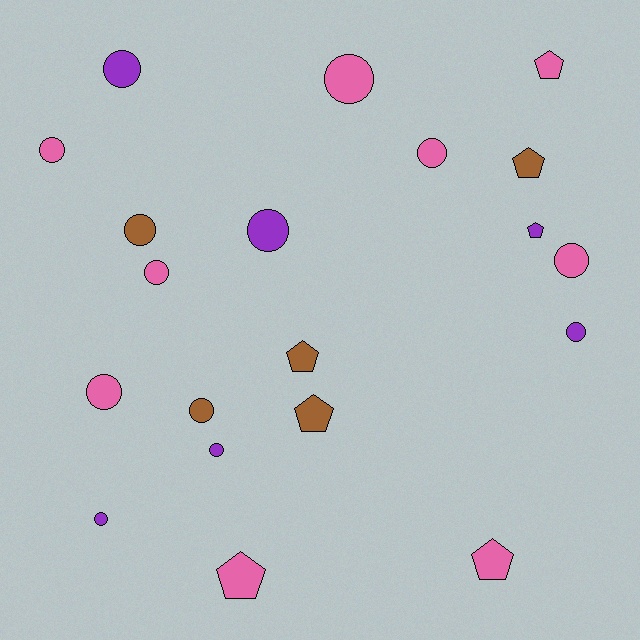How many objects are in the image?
There are 20 objects.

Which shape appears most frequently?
Circle, with 13 objects.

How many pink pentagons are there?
There are 3 pink pentagons.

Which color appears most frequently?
Pink, with 9 objects.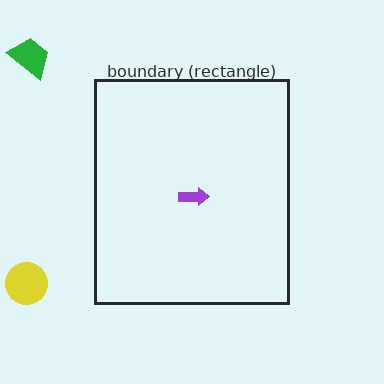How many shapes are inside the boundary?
1 inside, 2 outside.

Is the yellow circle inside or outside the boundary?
Outside.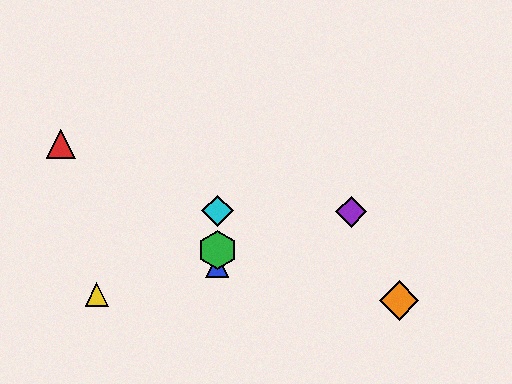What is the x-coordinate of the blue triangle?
The blue triangle is at x≈217.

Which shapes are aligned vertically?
The blue triangle, the green hexagon, the cyan diamond are aligned vertically.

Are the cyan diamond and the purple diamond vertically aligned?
No, the cyan diamond is at x≈217 and the purple diamond is at x≈351.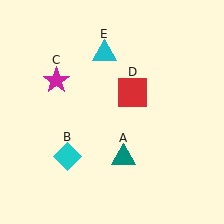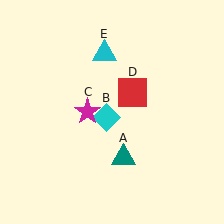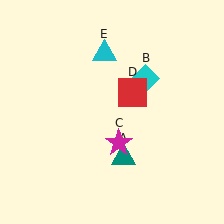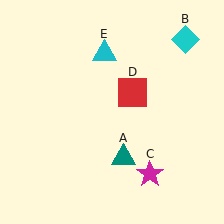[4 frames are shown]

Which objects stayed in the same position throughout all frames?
Teal triangle (object A) and red square (object D) and cyan triangle (object E) remained stationary.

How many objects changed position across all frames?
2 objects changed position: cyan diamond (object B), magenta star (object C).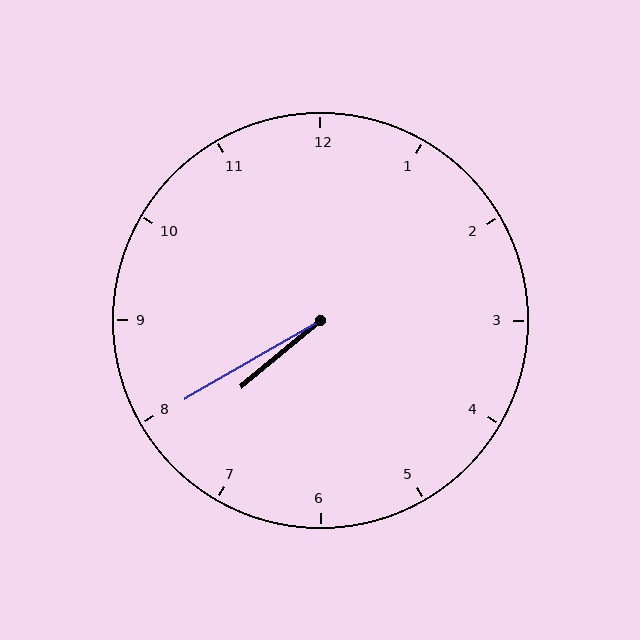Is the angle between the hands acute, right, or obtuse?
It is acute.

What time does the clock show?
7:40.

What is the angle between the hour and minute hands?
Approximately 10 degrees.